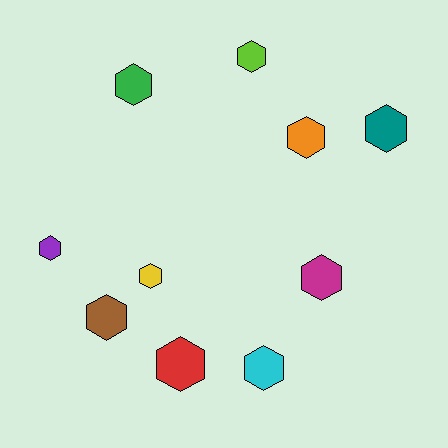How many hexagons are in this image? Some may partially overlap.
There are 10 hexagons.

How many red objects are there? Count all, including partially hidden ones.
There is 1 red object.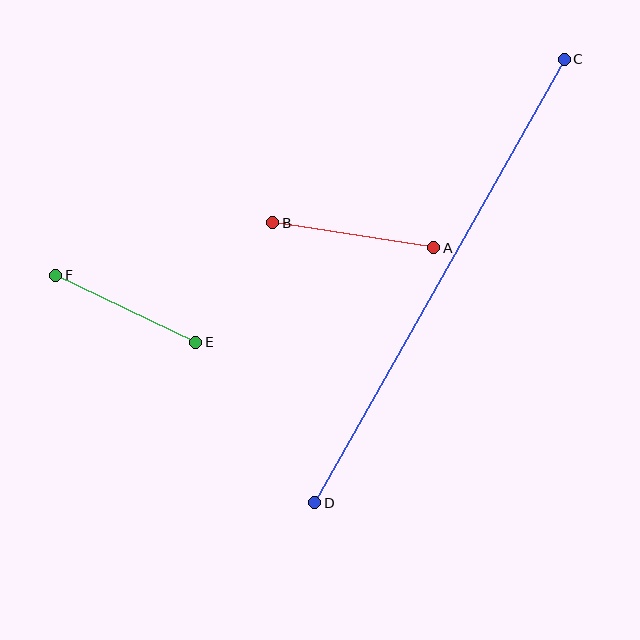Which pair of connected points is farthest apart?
Points C and D are farthest apart.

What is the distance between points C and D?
The distance is approximately 509 pixels.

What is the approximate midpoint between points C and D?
The midpoint is at approximately (440, 281) pixels.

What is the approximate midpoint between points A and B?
The midpoint is at approximately (353, 235) pixels.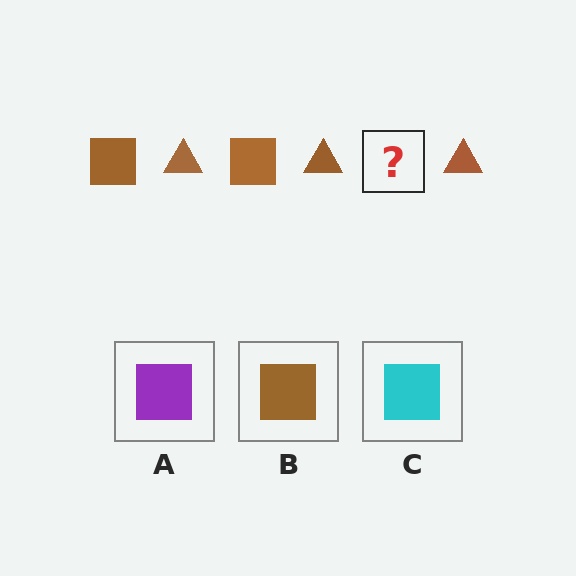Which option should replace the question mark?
Option B.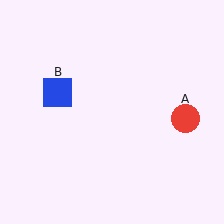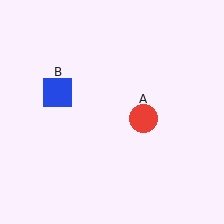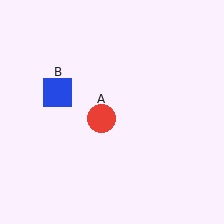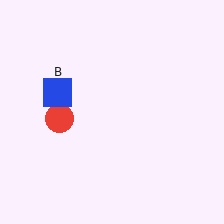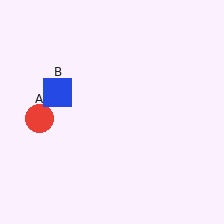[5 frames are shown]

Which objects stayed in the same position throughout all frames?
Blue square (object B) remained stationary.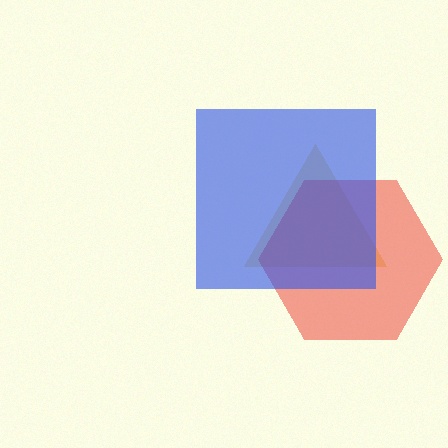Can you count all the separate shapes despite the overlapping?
Yes, there are 3 separate shapes.